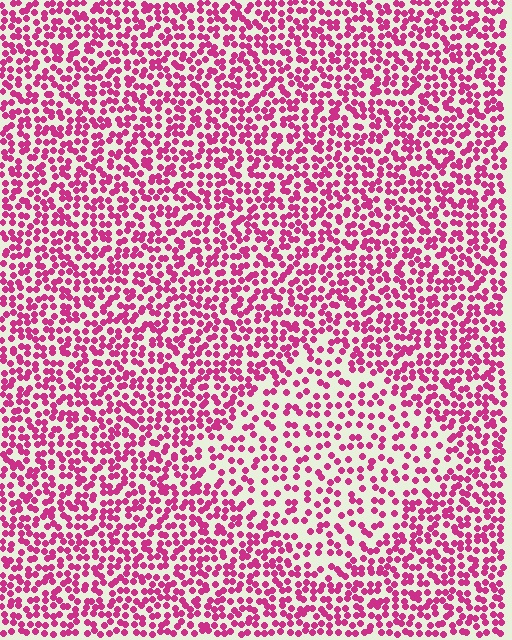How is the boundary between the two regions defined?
The boundary is defined by a change in element density (approximately 1.7x ratio). All elements are the same color, size, and shape.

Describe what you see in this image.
The image contains small magenta elements arranged at two different densities. A diamond-shaped region is visible where the elements are less densely packed than the surrounding area.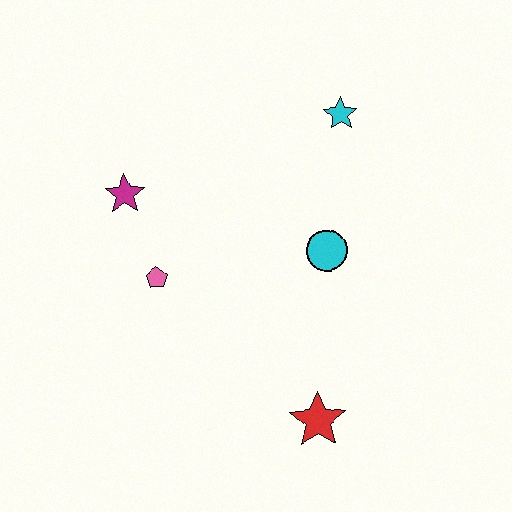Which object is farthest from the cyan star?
The red star is farthest from the cyan star.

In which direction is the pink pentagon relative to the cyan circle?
The pink pentagon is to the left of the cyan circle.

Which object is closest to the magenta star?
The pink pentagon is closest to the magenta star.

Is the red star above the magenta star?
No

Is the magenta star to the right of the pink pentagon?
No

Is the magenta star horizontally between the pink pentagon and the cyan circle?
No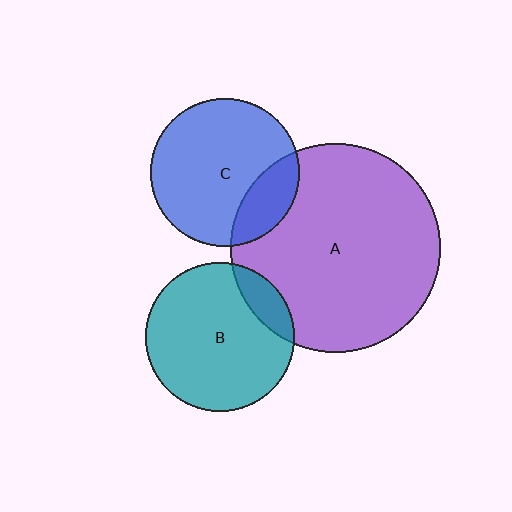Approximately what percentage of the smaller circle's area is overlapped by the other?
Approximately 20%.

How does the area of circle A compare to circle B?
Approximately 2.0 times.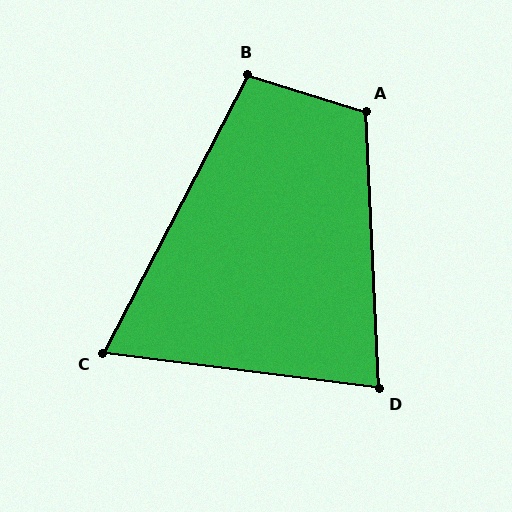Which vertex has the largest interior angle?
A, at approximately 110 degrees.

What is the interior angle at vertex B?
Approximately 100 degrees (obtuse).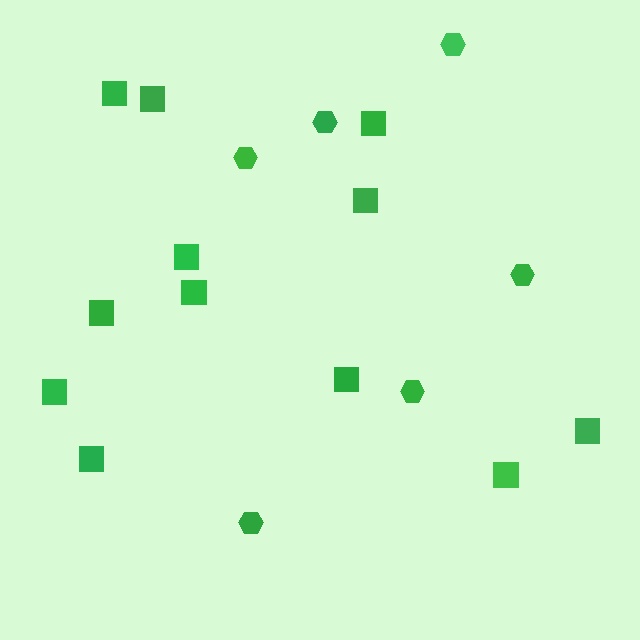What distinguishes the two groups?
There are 2 groups: one group of squares (12) and one group of hexagons (6).